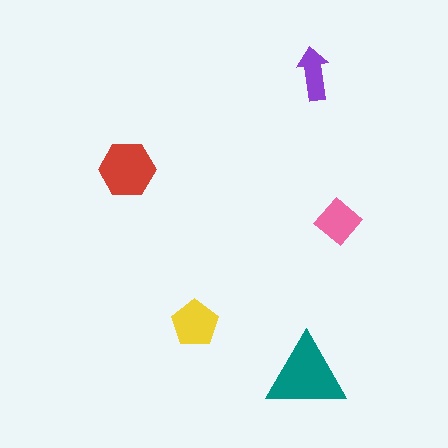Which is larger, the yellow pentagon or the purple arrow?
The yellow pentagon.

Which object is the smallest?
The purple arrow.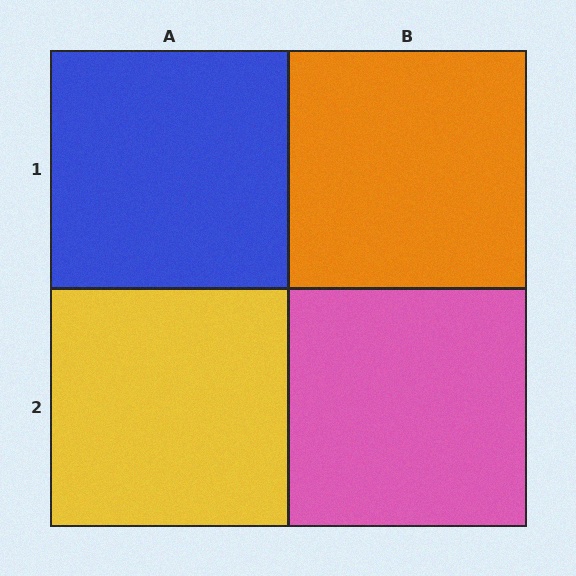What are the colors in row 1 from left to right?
Blue, orange.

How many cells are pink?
1 cell is pink.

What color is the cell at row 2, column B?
Pink.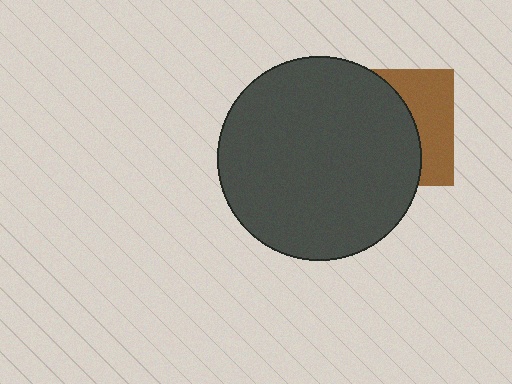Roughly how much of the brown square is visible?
A small part of it is visible (roughly 37%).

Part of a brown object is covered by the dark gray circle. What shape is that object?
It is a square.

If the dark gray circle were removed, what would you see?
You would see the complete brown square.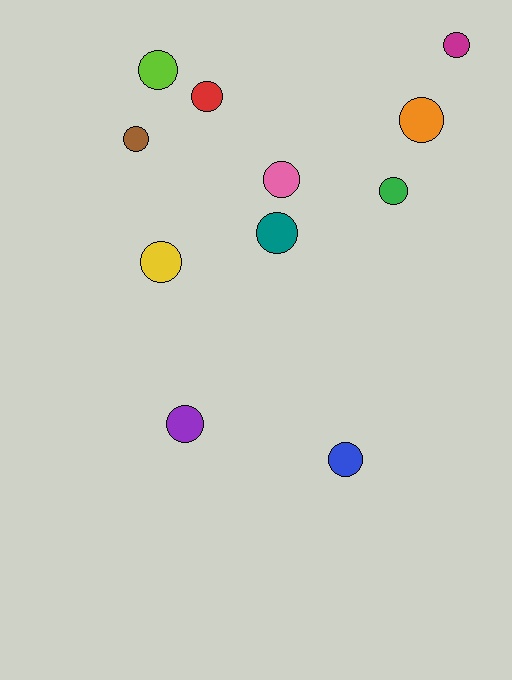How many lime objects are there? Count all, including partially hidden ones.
There is 1 lime object.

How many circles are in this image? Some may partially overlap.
There are 11 circles.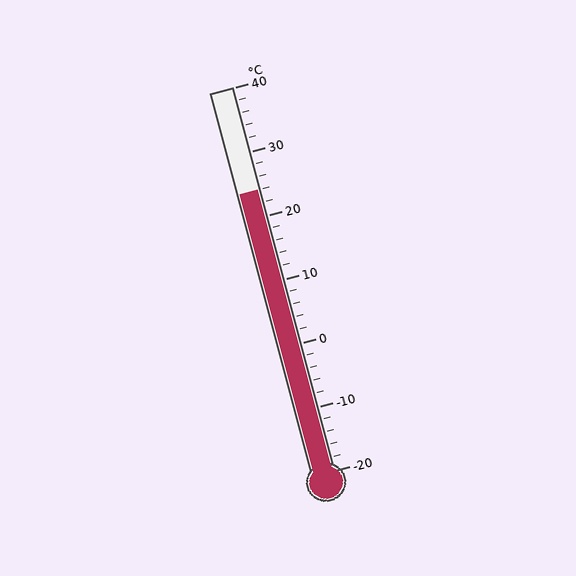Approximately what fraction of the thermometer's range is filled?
The thermometer is filled to approximately 75% of its range.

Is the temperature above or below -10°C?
The temperature is above -10°C.